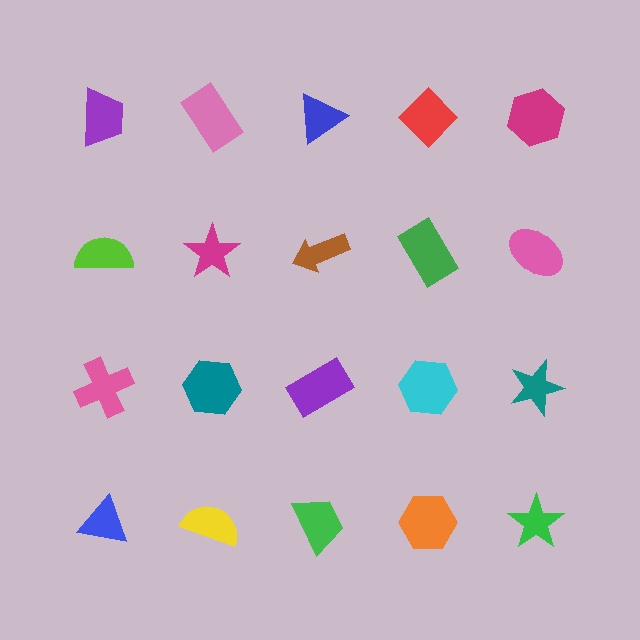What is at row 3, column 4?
A cyan hexagon.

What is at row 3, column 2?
A teal hexagon.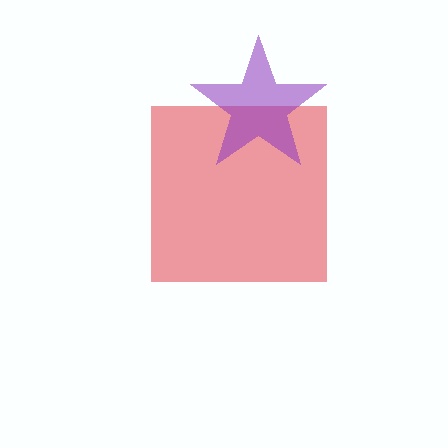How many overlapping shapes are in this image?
There are 2 overlapping shapes in the image.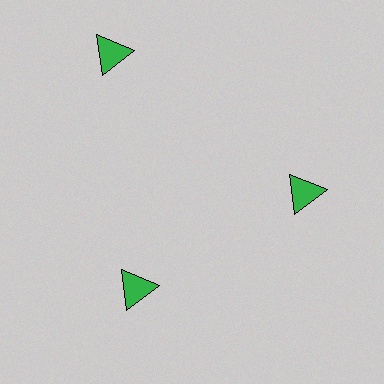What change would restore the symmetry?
The symmetry would be restored by moving it inward, back onto the ring so that all 3 triangles sit at equal angles and equal distance from the center.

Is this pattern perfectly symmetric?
No. The 3 green triangles are arranged in a ring, but one element near the 11 o'clock position is pushed outward from the center, breaking the 3-fold rotational symmetry.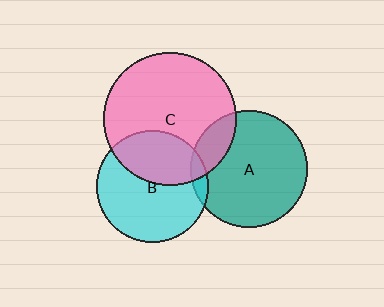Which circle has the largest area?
Circle C (pink).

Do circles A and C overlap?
Yes.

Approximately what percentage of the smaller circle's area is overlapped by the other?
Approximately 15%.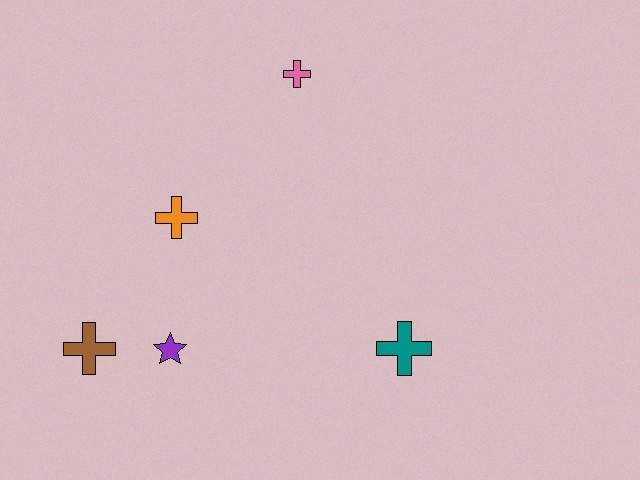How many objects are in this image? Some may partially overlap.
There are 5 objects.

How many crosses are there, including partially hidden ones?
There are 4 crosses.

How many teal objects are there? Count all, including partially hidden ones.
There is 1 teal object.